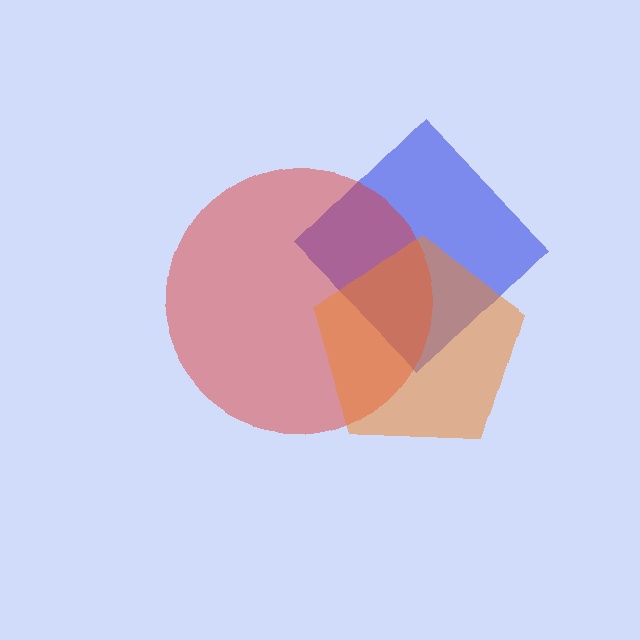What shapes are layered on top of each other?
The layered shapes are: a blue diamond, a red circle, an orange pentagon.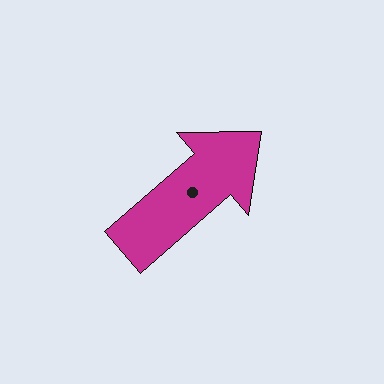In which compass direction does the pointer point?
Northeast.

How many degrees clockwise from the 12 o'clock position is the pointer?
Approximately 49 degrees.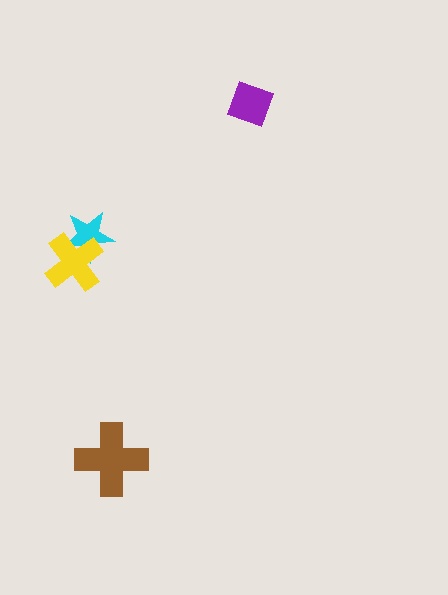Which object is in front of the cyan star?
The yellow cross is in front of the cyan star.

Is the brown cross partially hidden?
No, no other shape covers it.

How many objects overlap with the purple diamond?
0 objects overlap with the purple diamond.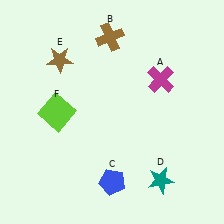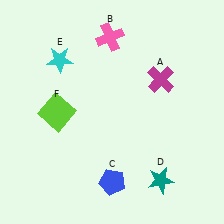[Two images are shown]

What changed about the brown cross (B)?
In Image 1, B is brown. In Image 2, it changed to pink.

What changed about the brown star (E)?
In Image 1, E is brown. In Image 2, it changed to cyan.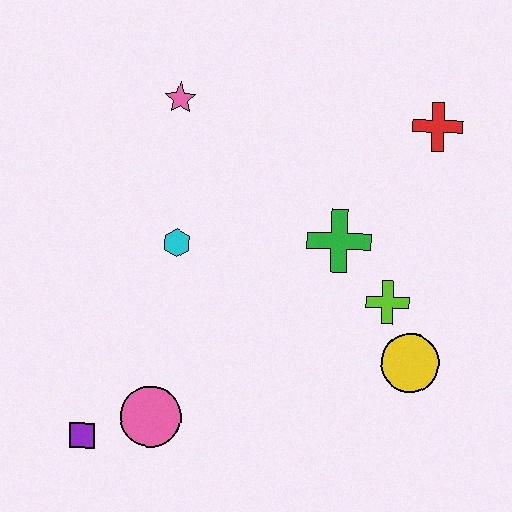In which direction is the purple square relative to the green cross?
The purple square is to the left of the green cross.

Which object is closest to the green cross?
The lime cross is closest to the green cross.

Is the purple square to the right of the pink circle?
No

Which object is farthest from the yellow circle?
The pink star is farthest from the yellow circle.